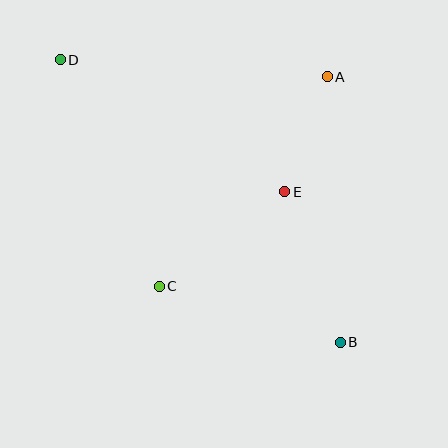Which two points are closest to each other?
Points A and E are closest to each other.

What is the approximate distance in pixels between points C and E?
The distance between C and E is approximately 157 pixels.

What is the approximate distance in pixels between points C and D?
The distance between C and D is approximately 248 pixels.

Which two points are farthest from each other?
Points B and D are farthest from each other.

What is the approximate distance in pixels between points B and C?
The distance between B and C is approximately 190 pixels.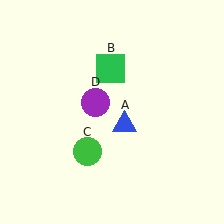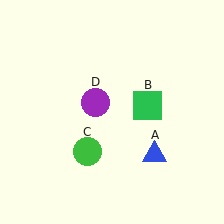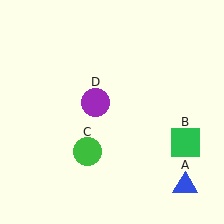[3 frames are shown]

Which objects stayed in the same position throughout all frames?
Green circle (object C) and purple circle (object D) remained stationary.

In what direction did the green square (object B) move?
The green square (object B) moved down and to the right.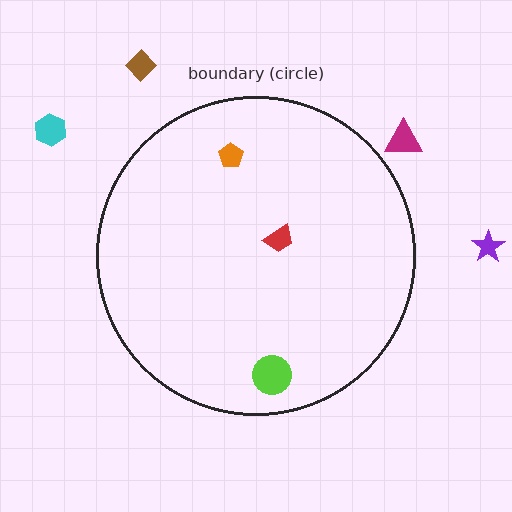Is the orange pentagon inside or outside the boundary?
Inside.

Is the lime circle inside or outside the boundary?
Inside.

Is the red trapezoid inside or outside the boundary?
Inside.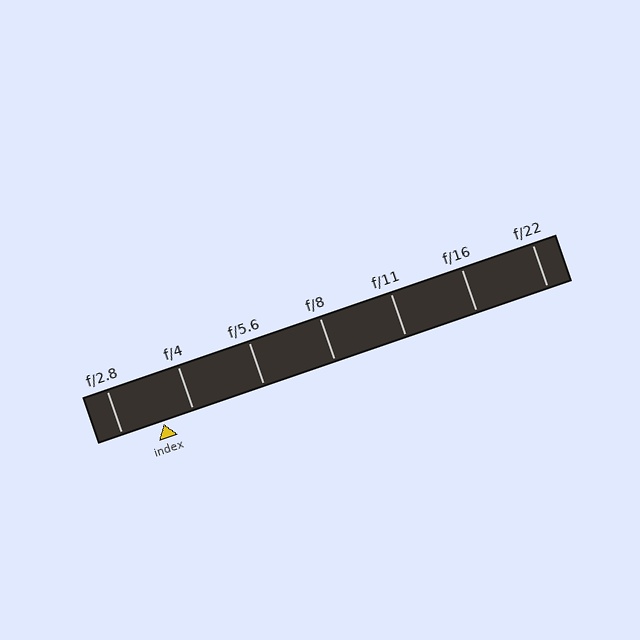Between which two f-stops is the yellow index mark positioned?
The index mark is between f/2.8 and f/4.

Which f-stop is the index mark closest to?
The index mark is closest to f/4.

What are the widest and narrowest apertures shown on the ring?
The widest aperture shown is f/2.8 and the narrowest is f/22.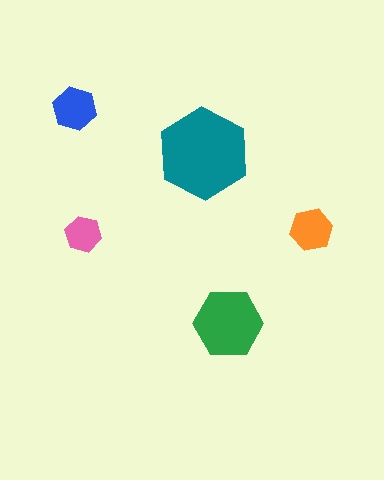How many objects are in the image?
There are 5 objects in the image.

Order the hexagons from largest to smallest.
the teal one, the green one, the blue one, the orange one, the pink one.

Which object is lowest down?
The green hexagon is bottommost.